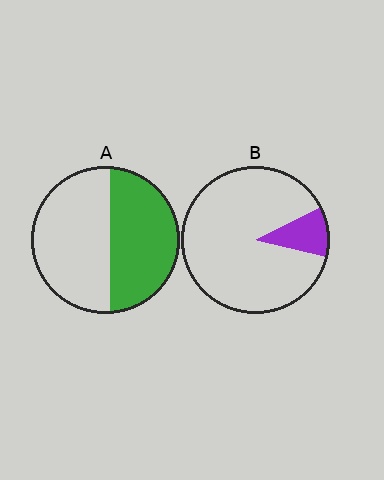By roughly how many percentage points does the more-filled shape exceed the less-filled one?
By roughly 35 percentage points (A over B).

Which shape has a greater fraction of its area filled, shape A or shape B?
Shape A.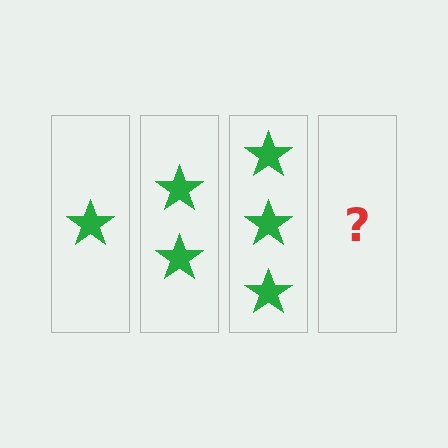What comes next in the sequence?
The next element should be 4 stars.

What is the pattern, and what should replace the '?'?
The pattern is that each step adds one more star. The '?' should be 4 stars.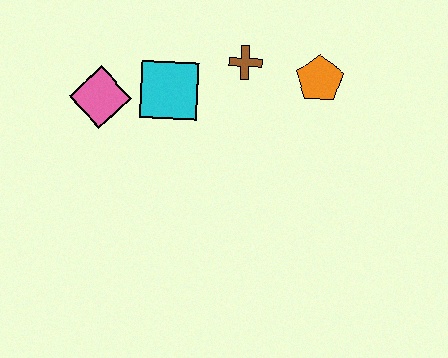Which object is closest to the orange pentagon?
The brown cross is closest to the orange pentagon.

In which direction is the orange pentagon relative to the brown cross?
The orange pentagon is to the right of the brown cross.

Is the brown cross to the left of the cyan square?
No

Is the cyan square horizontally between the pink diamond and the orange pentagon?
Yes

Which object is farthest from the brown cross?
The pink diamond is farthest from the brown cross.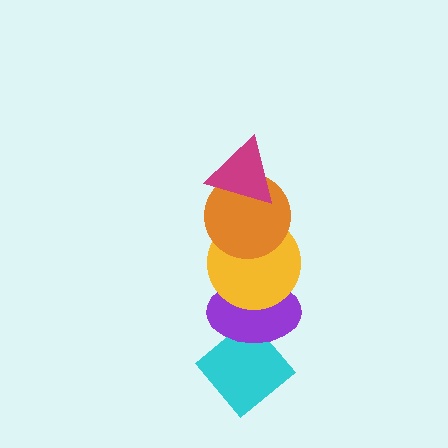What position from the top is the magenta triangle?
The magenta triangle is 1st from the top.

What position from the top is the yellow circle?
The yellow circle is 3rd from the top.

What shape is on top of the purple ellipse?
The yellow circle is on top of the purple ellipse.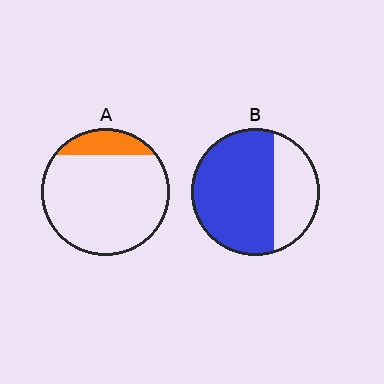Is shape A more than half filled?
No.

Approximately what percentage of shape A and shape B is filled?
A is approximately 15% and B is approximately 70%.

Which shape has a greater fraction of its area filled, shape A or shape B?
Shape B.